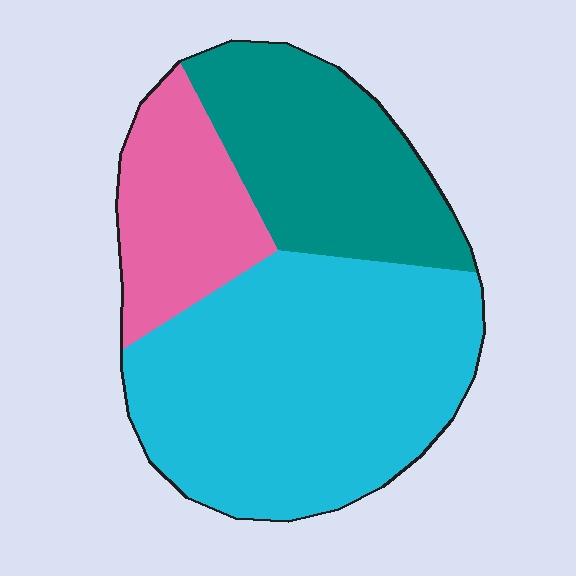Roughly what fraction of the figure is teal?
Teal covers 28% of the figure.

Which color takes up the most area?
Cyan, at roughly 55%.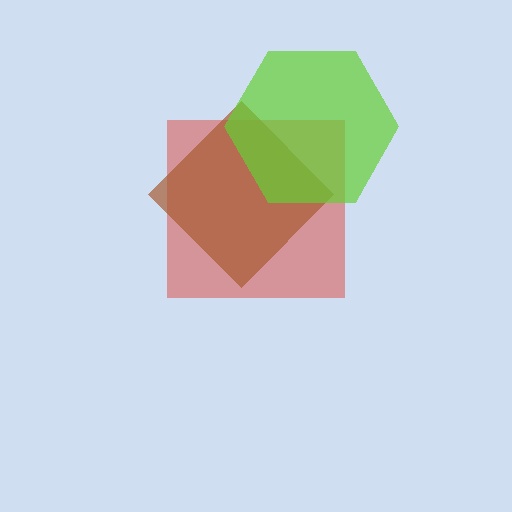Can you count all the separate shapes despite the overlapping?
Yes, there are 3 separate shapes.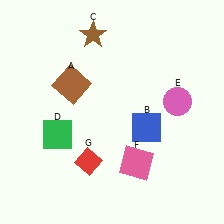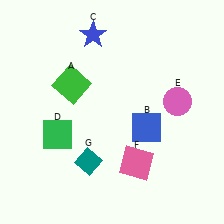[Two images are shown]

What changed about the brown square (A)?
In Image 1, A is brown. In Image 2, it changed to green.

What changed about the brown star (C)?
In Image 1, C is brown. In Image 2, it changed to blue.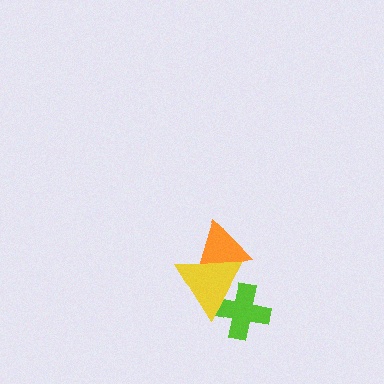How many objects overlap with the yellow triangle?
2 objects overlap with the yellow triangle.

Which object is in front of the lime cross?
The yellow triangle is in front of the lime cross.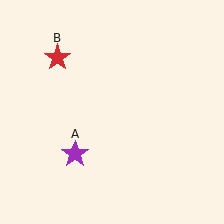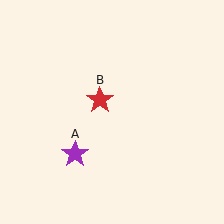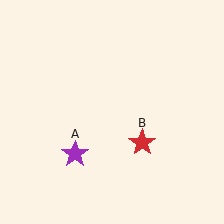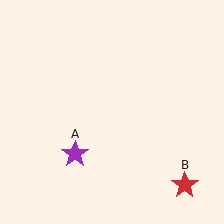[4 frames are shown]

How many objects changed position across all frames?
1 object changed position: red star (object B).